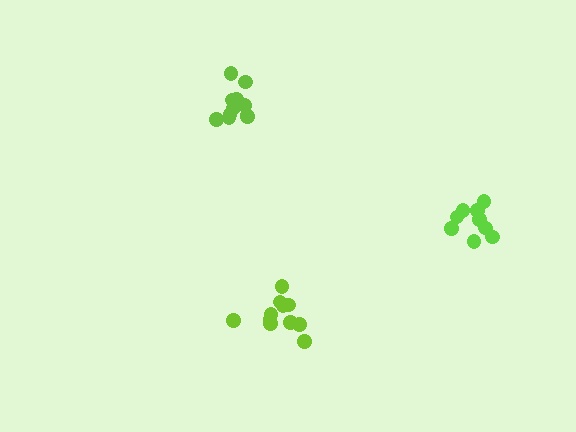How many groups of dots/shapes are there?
There are 3 groups.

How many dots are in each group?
Group 1: 12 dots, Group 2: 10 dots, Group 3: 11 dots (33 total).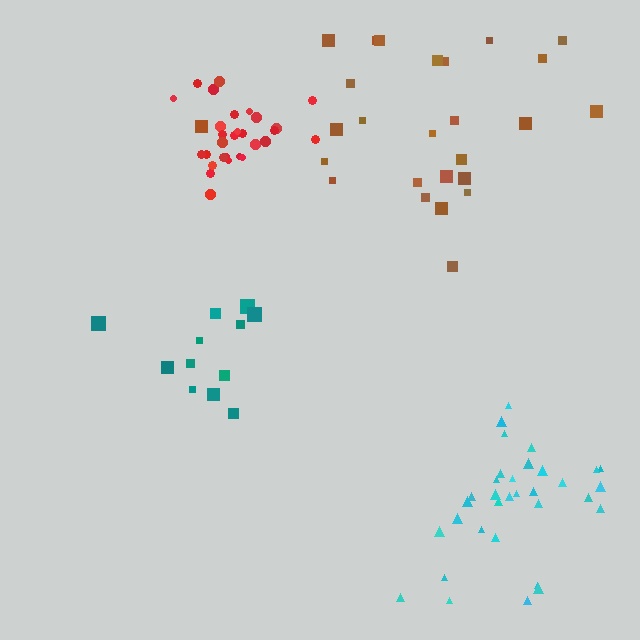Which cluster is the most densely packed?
Red.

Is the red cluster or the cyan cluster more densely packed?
Red.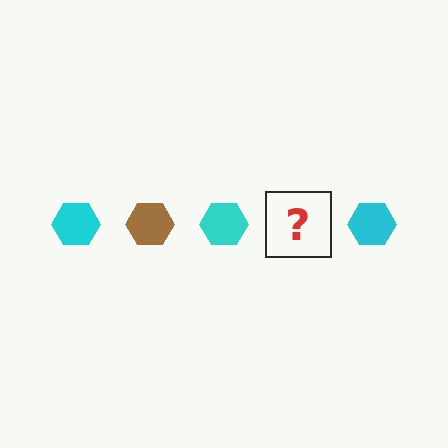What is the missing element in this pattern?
The missing element is a brown hexagon.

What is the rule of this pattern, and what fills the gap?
The rule is that the pattern cycles through cyan, brown hexagons. The gap should be filled with a brown hexagon.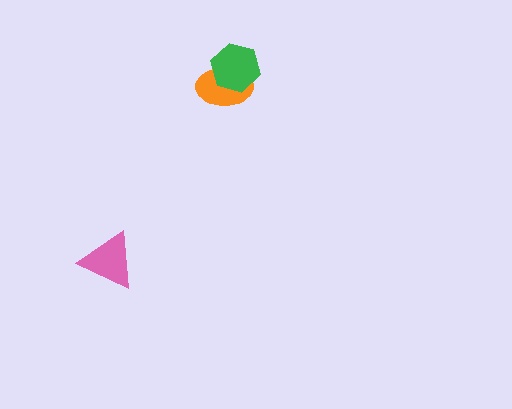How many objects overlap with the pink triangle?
0 objects overlap with the pink triangle.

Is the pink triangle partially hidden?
No, no other shape covers it.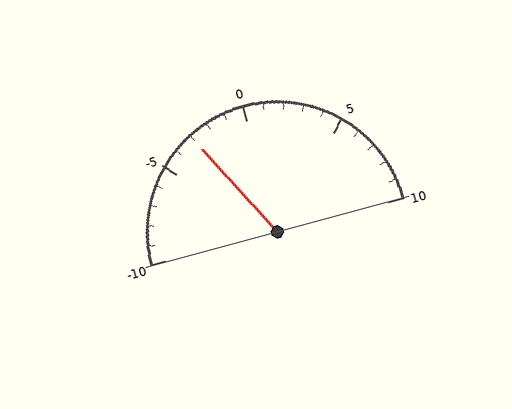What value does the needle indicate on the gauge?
The needle indicates approximately -3.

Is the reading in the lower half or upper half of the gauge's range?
The reading is in the lower half of the range (-10 to 10).